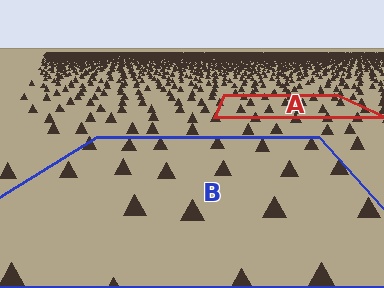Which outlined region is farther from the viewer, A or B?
Region A is farther from the viewer — the texture elements inside it appear smaller and more densely packed.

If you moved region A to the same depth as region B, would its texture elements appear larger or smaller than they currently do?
They would appear larger. At a closer depth, the same texture elements are projected at a bigger on-screen size.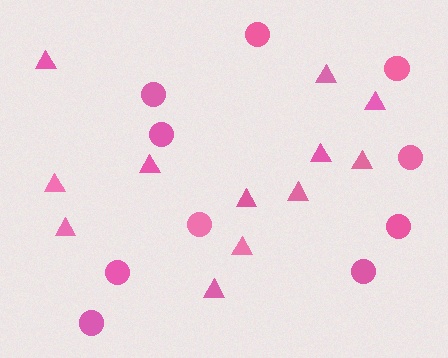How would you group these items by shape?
There are 2 groups: one group of triangles (12) and one group of circles (10).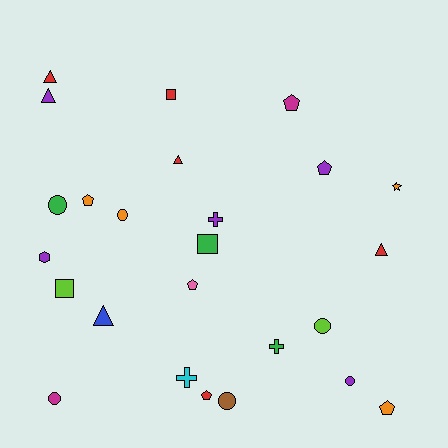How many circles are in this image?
There are 6 circles.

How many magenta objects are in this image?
There are 2 magenta objects.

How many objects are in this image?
There are 25 objects.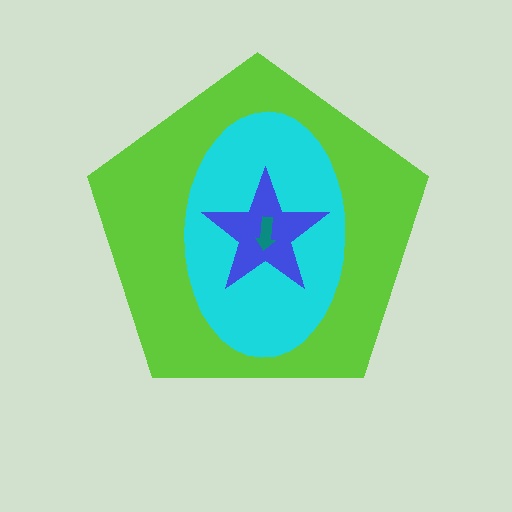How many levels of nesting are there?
4.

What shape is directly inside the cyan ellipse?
The blue star.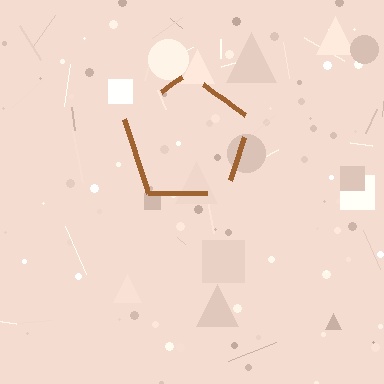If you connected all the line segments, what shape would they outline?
They would outline a pentagon.